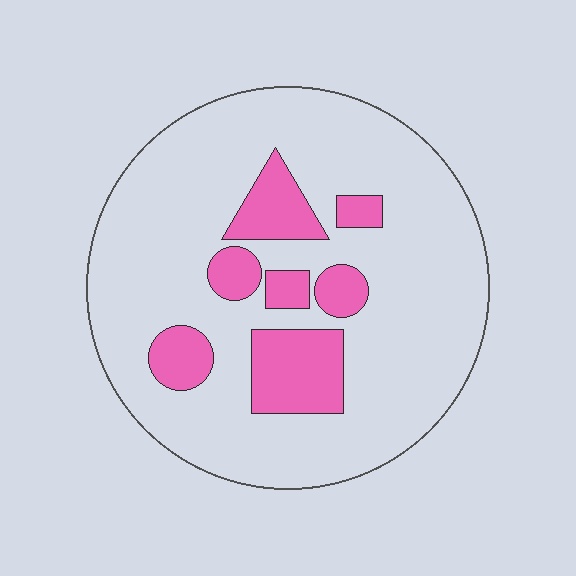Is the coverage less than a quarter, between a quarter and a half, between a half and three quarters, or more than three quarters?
Less than a quarter.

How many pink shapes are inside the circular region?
7.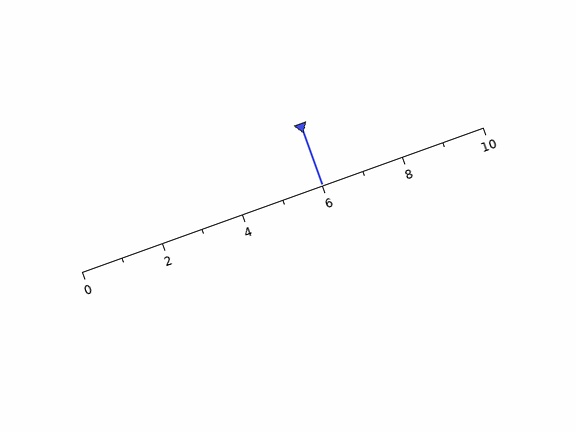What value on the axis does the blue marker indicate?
The marker indicates approximately 6.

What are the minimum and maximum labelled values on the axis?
The axis runs from 0 to 10.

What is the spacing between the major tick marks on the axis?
The major ticks are spaced 2 apart.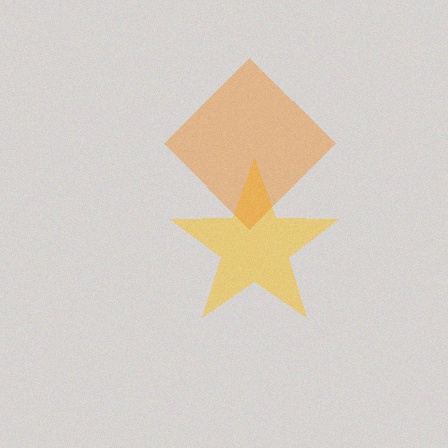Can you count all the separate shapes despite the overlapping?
Yes, there are 2 separate shapes.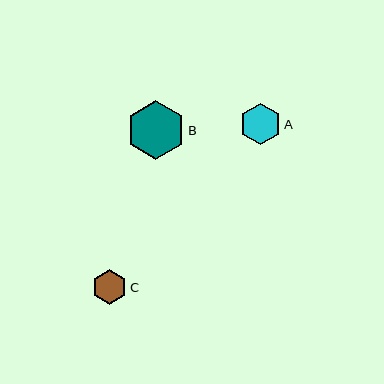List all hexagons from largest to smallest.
From largest to smallest: B, A, C.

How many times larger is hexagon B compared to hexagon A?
Hexagon B is approximately 1.4 times the size of hexagon A.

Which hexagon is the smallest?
Hexagon C is the smallest with a size of approximately 35 pixels.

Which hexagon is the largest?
Hexagon B is the largest with a size of approximately 59 pixels.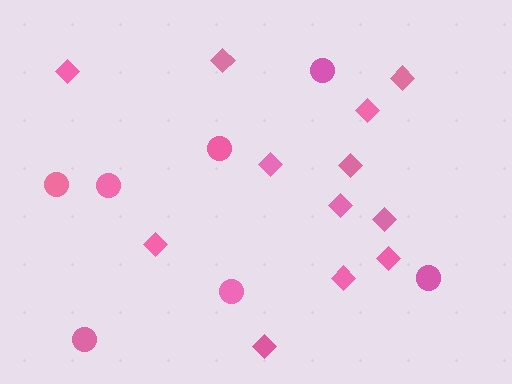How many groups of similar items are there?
There are 2 groups: one group of circles (7) and one group of diamonds (12).